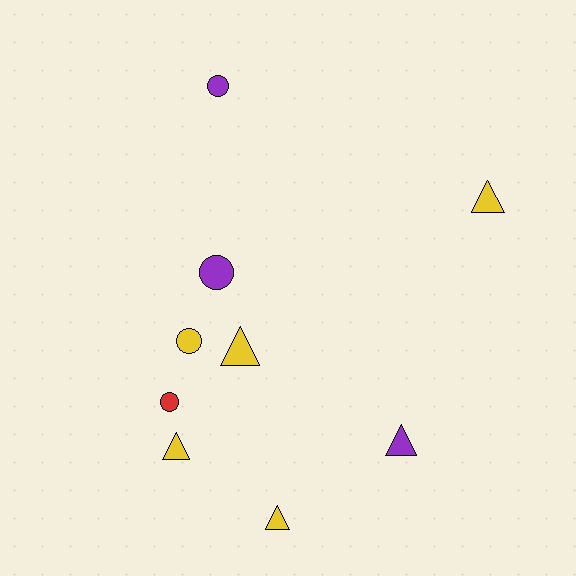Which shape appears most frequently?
Triangle, with 5 objects.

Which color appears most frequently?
Yellow, with 5 objects.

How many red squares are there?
There are no red squares.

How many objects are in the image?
There are 9 objects.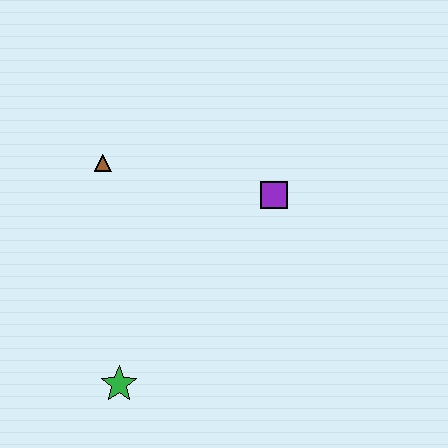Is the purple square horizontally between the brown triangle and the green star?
No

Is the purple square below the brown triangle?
Yes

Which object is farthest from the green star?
The purple square is farthest from the green star.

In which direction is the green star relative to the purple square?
The green star is below the purple square.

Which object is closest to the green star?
The brown triangle is closest to the green star.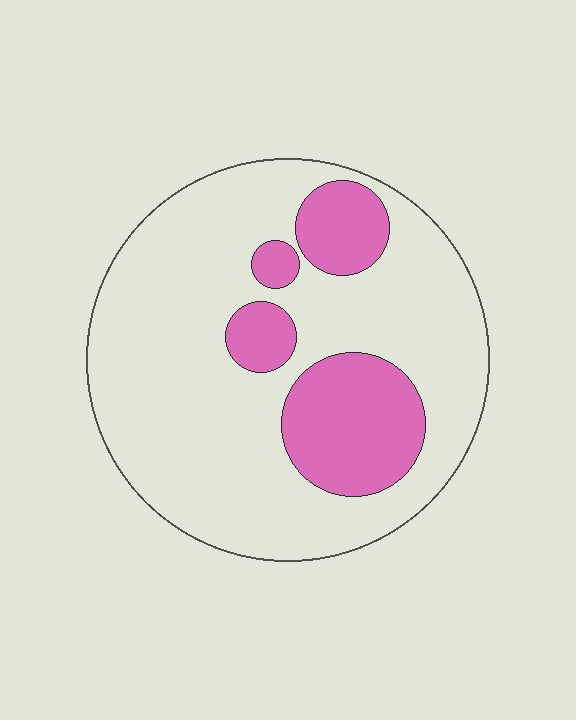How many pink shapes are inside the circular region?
4.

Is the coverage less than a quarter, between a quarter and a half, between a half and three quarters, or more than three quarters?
Less than a quarter.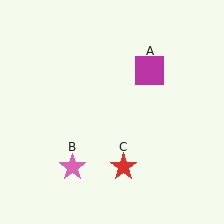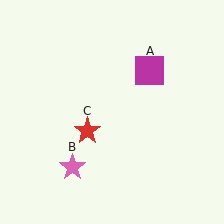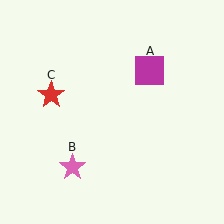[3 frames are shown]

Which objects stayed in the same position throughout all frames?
Magenta square (object A) and pink star (object B) remained stationary.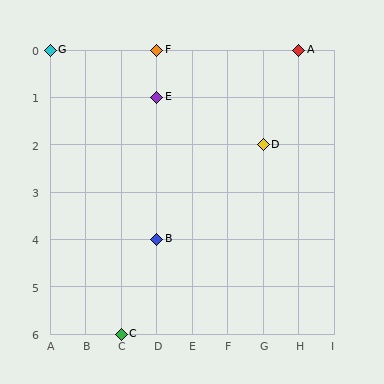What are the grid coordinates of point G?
Point G is at grid coordinates (A, 0).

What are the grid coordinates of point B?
Point B is at grid coordinates (D, 4).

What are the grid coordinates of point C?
Point C is at grid coordinates (C, 6).